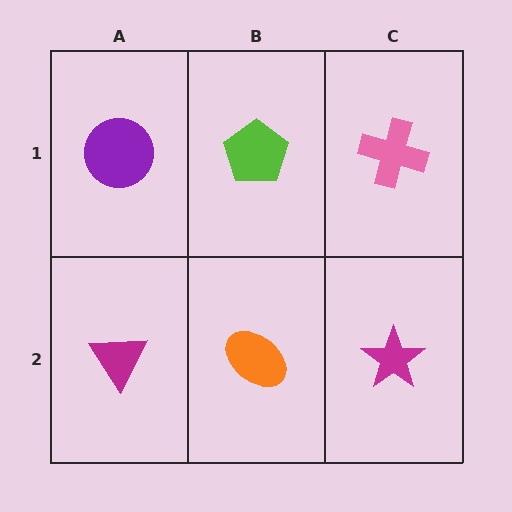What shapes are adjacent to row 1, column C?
A magenta star (row 2, column C), a lime pentagon (row 1, column B).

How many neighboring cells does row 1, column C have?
2.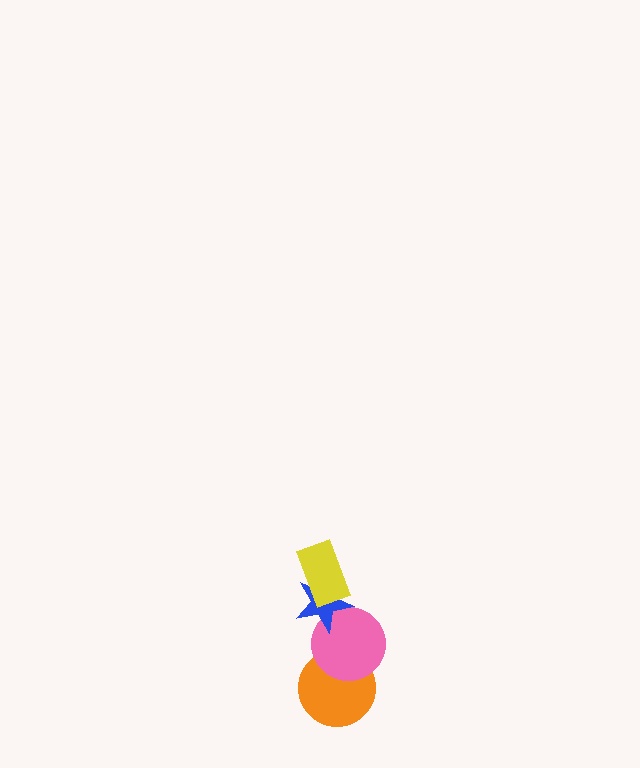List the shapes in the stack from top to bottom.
From top to bottom: the yellow rectangle, the blue star, the pink circle, the orange circle.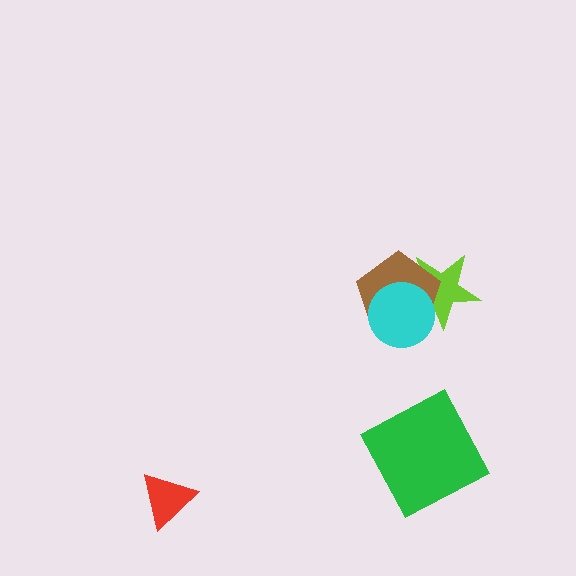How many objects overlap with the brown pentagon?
2 objects overlap with the brown pentagon.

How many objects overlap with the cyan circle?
2 objects overlap with the cyan circle.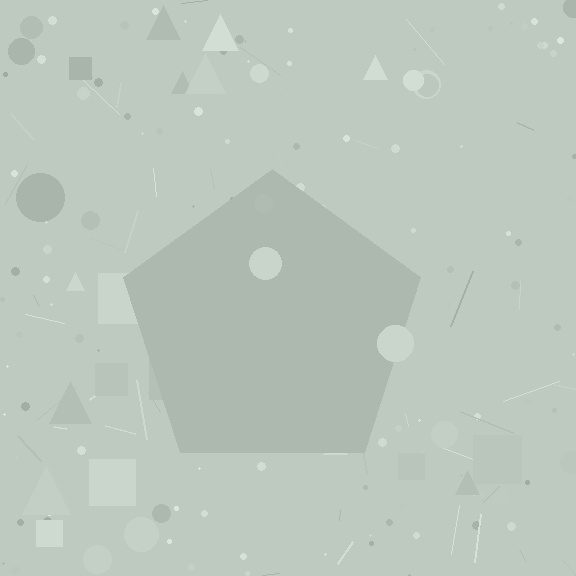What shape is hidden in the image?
A pentagon is hidden in the image.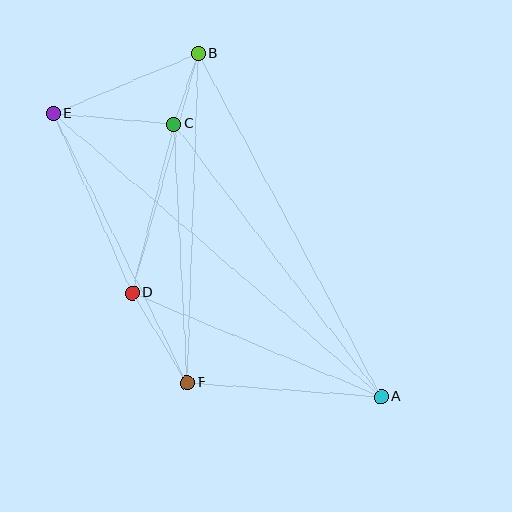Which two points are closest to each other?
Points B and C are closest to each other.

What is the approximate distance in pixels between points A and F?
The distance between A and F is approximately 194 pixels.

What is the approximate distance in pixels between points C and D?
The distance between C and D is approximately 174 pixels.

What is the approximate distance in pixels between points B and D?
The distance between B and D is approximately 248 pixels.